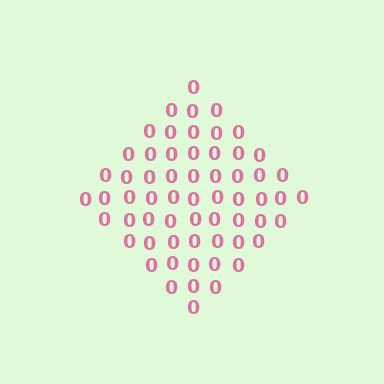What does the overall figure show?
The overall figure shows a diamond.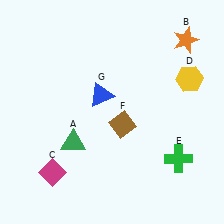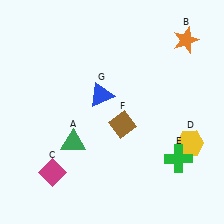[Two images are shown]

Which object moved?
The yellow hexagon (D) moved down.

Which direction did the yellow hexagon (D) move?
The yellow hexagon (D) moved down.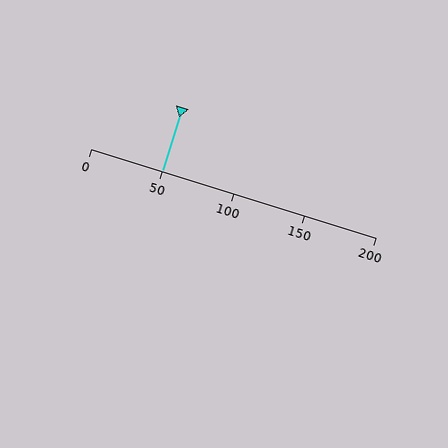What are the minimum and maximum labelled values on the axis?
The axis runs from 0 to 200.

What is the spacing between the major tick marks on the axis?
The major ticks are spaced 50 apart.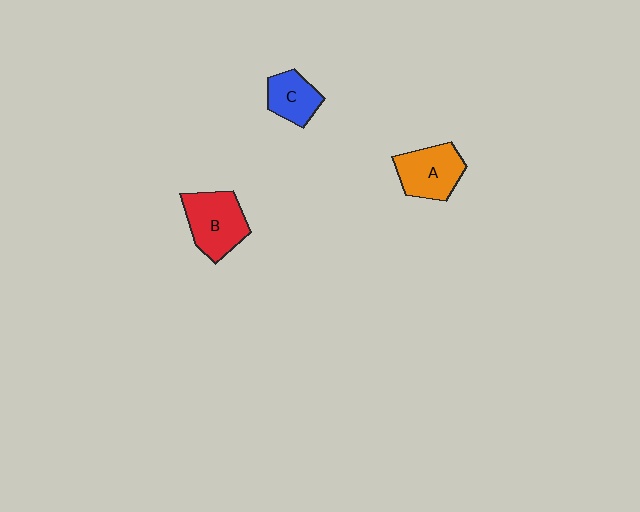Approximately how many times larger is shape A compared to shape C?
Approximately 1.4 times.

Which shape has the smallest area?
Shape C (blue).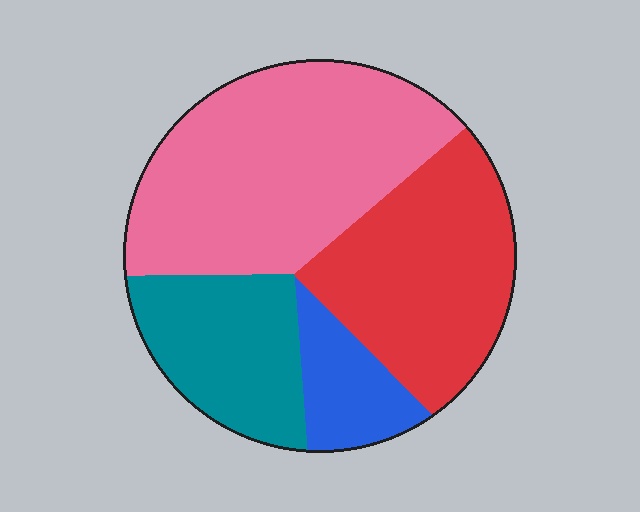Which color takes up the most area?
Pink, at roughly 40%.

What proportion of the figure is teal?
Teal takes up about one fifth (1/5) of the figure.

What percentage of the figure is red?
Red takes up between a sixth and a third of the figure.